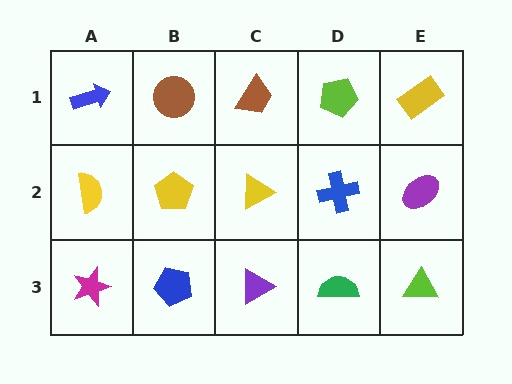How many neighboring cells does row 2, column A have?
3.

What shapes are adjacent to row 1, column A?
A yellow semicircle (row 2, column A), a brown circle (row 1, column B).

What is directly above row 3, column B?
A yellow pentagon.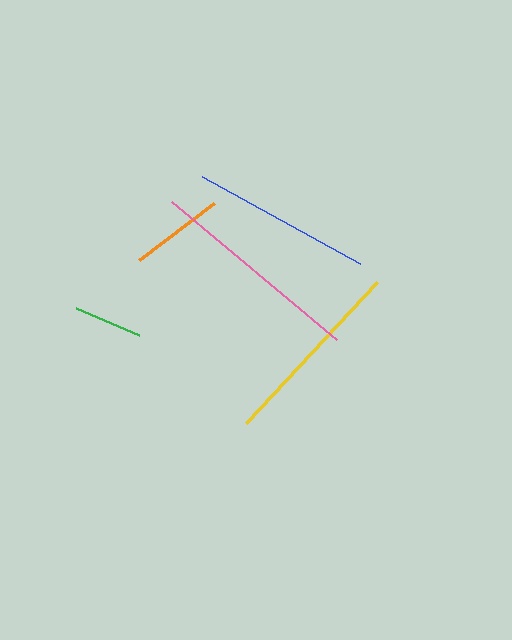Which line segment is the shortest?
The green line is the shortest at approximately 69 pixels.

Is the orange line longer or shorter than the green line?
The orange line is longer than the green line.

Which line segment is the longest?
The pink line is the longest at approximately 215 pixels.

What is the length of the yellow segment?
The yellow segment is approximately 192 pixels long.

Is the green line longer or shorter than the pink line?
The pink line is longer than the green line.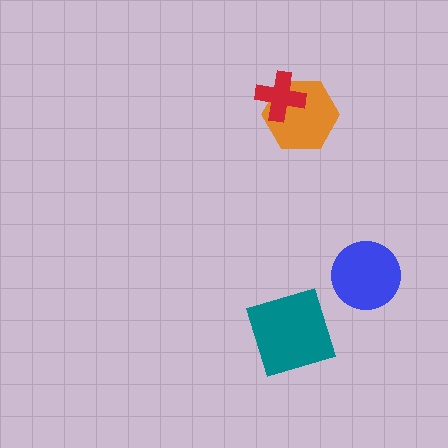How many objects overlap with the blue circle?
0 objects overlap with the blue circle.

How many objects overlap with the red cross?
1 object overlaps with the red cross.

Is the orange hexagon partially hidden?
Yes, it is partially covered by another shape.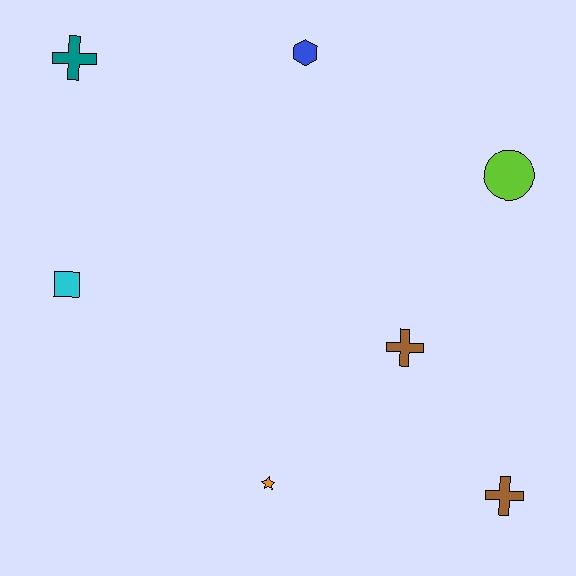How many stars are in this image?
There is 1 star.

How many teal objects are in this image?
There is 1 teal object.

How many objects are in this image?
There are 7 objects.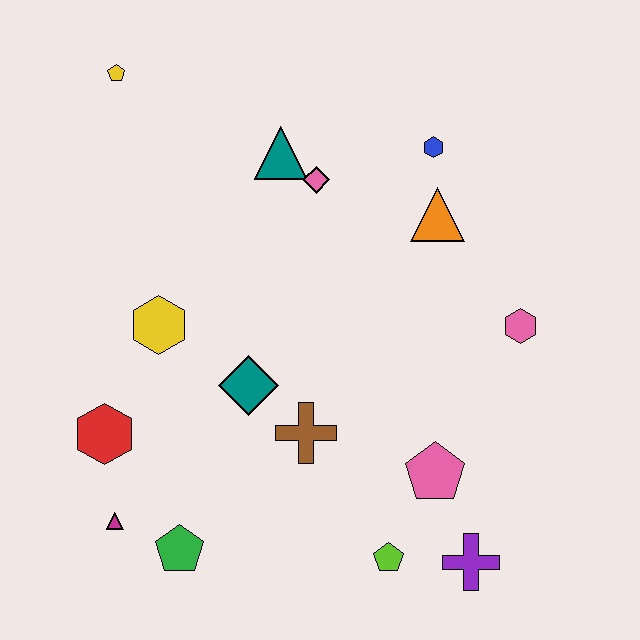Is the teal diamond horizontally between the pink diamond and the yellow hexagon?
Yes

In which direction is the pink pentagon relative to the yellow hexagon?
The pink pentagon is to the right of the yellow hexagon.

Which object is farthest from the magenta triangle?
The blue hexagon is farthest from the magenta triangle.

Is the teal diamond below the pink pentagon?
No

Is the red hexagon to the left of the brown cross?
Yes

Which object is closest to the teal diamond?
The brown cross is closest to the teal diamond.